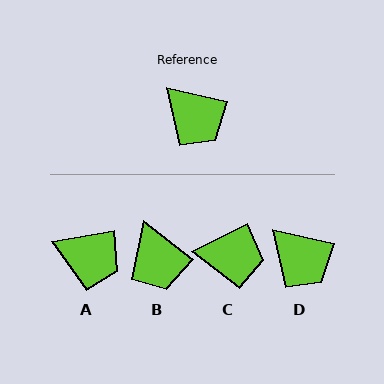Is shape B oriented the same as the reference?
No, it is off by about 24 degrees.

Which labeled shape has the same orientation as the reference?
D.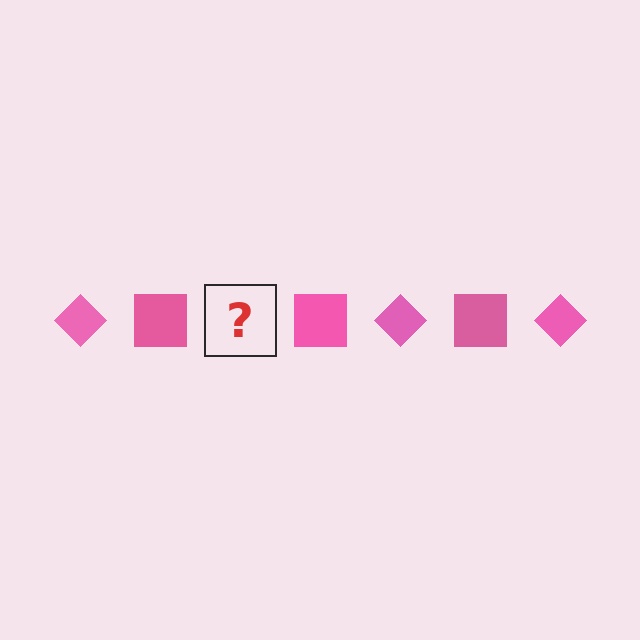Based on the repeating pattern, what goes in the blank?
The blank should be a pink diamond.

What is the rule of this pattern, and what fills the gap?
The rule is that the pattern cycles through diamond, square shapes in pink. The gap should be filled with a pink diamond.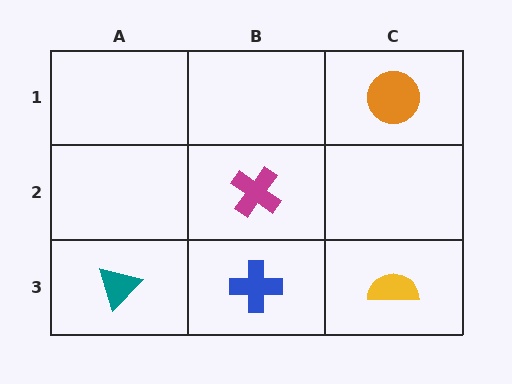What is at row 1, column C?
An orange circle.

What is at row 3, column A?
A teal triangle.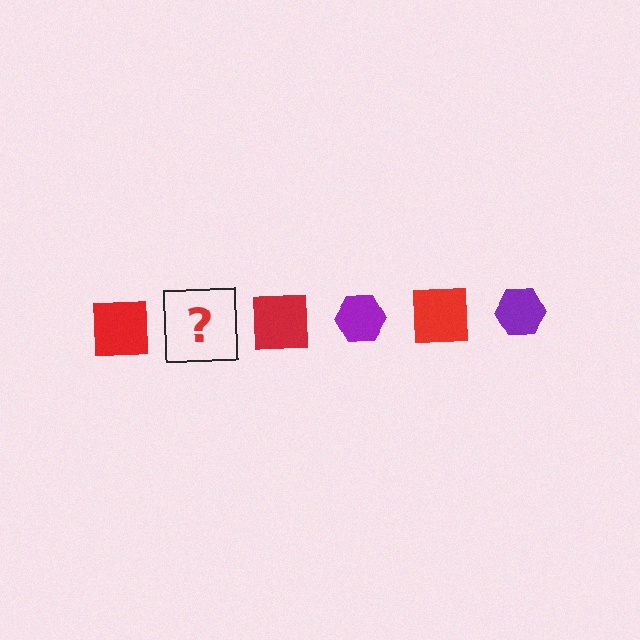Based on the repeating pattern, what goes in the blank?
The blank should be a purple hexagon.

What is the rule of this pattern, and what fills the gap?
The rule is that the pattern alternates between red square and purple hexagon. The gap should be filled with a purple hexagon.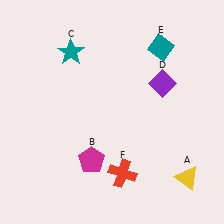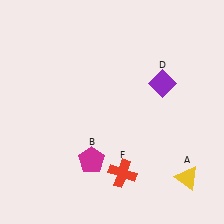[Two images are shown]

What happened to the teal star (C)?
The teal star (C) was removed in Image 2. It was in the top-left area of Image 1.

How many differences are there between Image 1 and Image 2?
There are 2 differences between the two images.